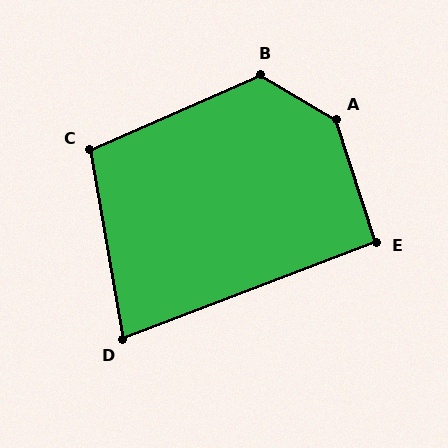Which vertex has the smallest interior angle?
D, at approximately 79 degrees.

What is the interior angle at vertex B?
Approximately 126 degrees (obtuse).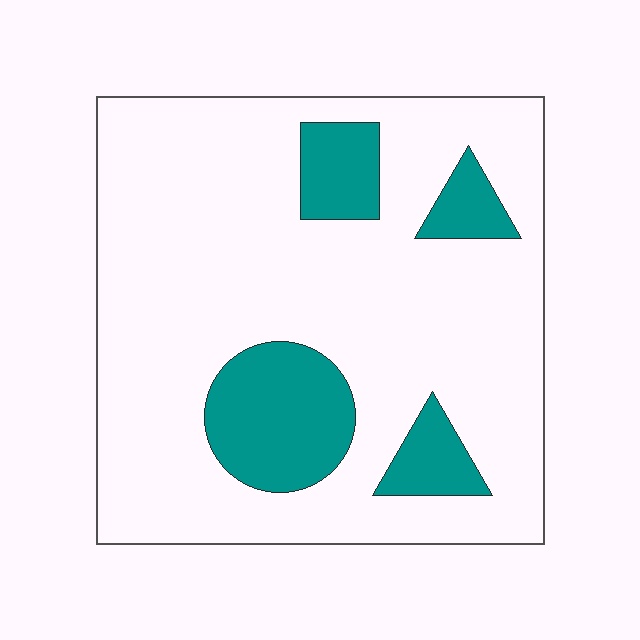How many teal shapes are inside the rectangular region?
4.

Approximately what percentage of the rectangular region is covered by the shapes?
Approximately 20%.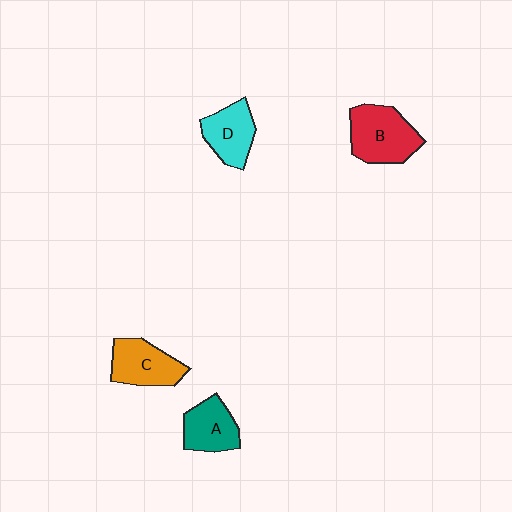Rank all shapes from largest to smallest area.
From largest to smallest: B (red), C (orange), D (cyan), A (teal).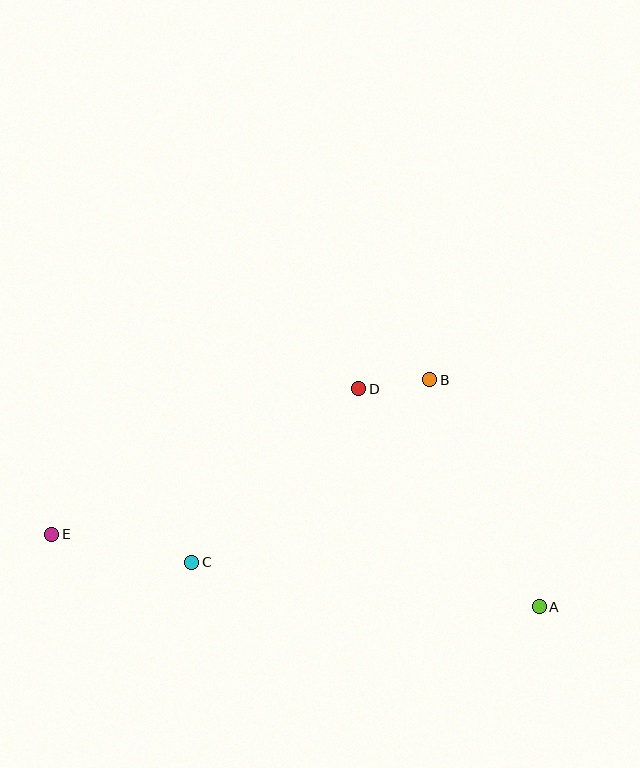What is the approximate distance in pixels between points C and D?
The distance between C and D is approximately 241 pixels.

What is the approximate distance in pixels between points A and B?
The distance between A and B is approximately 252 pixels.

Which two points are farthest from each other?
Points A and E are farthest from each other.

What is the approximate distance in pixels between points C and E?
The distance between C and E is approximately 143 pixels.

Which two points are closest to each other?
Points B and D are closest to each other.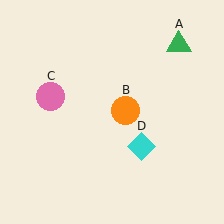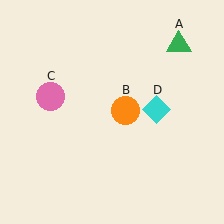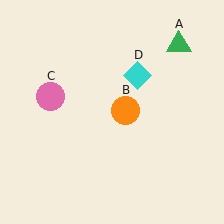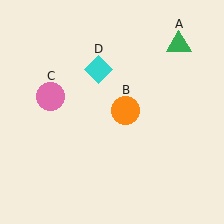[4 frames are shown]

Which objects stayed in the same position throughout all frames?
Green triangle (object A) and orange circle (object B) and pink circle (object C) remained stationary.